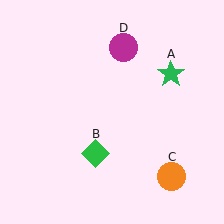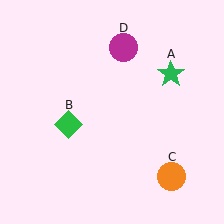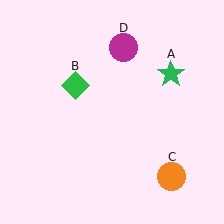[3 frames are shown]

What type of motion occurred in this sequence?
The green diamond (object B) rotated clockwise around the center of the scene.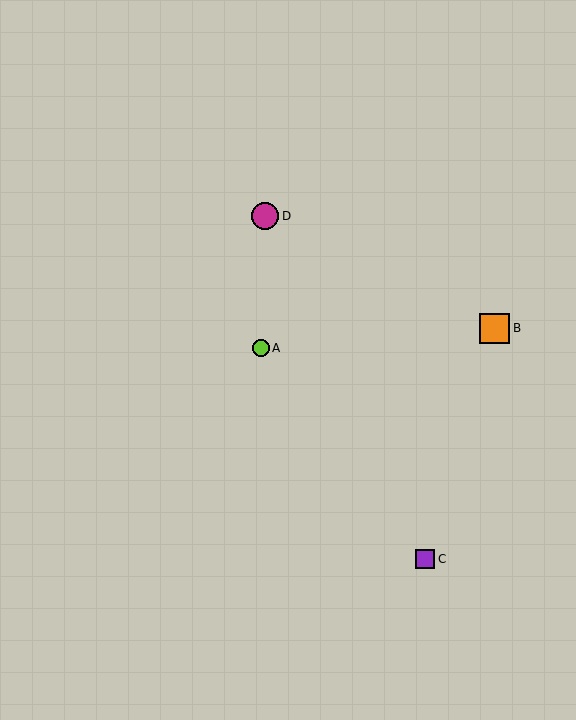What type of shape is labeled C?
Shape C is a purple square.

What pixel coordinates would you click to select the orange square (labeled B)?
Click at (494, 328) to select the orange square B.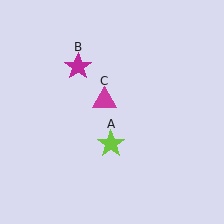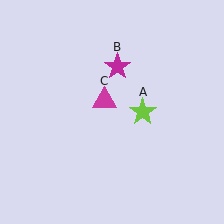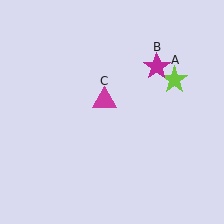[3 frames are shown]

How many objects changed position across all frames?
2 objects changed position: lime star (object A), magenta star (object B).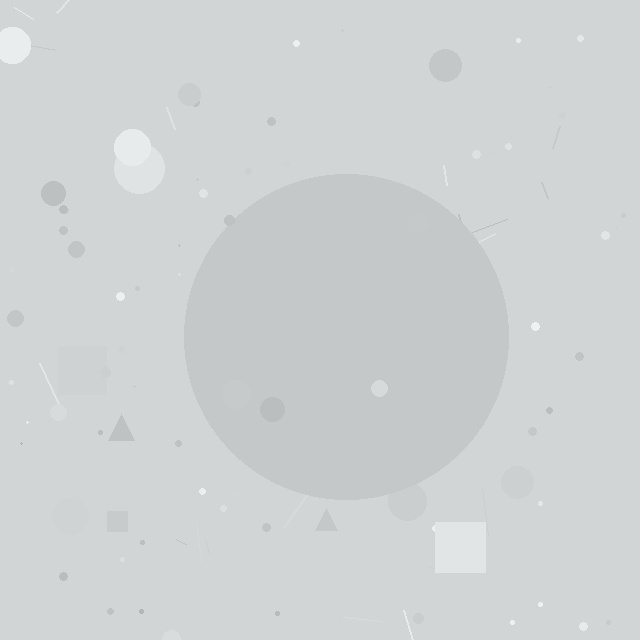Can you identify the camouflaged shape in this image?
The camouflaged shape is a circle.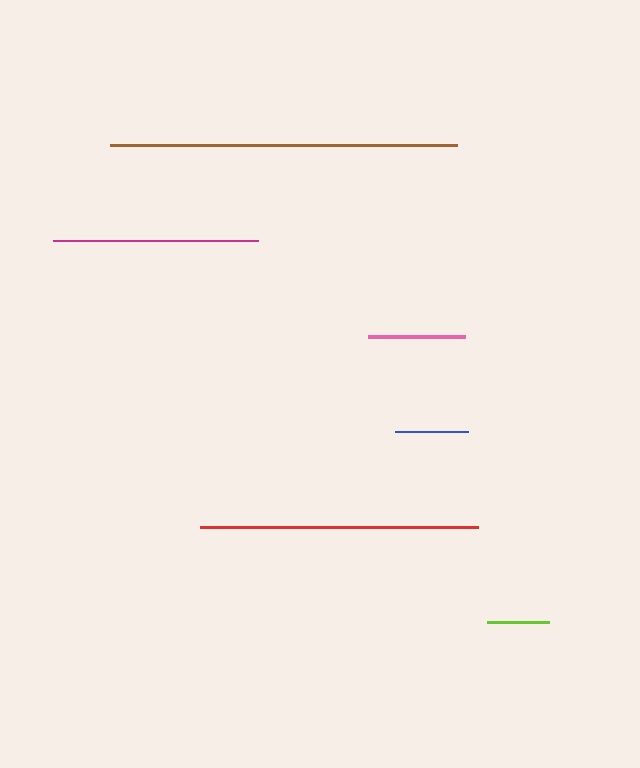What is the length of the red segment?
The red segment is approximately 278 pixels long.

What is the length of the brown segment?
The brown segment is approximately 347 pixels long.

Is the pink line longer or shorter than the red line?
The red line is longer than the pink line.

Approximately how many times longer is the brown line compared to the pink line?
The brown line is approximately 3.6 times the length of the pink line.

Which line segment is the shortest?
The lime line is the shortest at approximately 62 pixels.